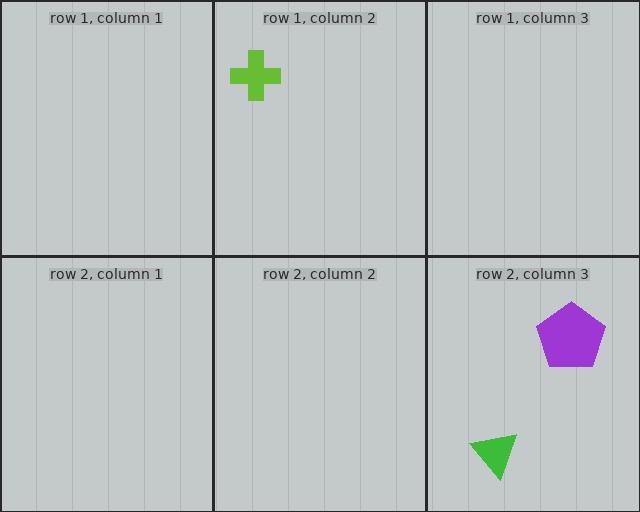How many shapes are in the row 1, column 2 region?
1.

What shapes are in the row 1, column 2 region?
The lime cross.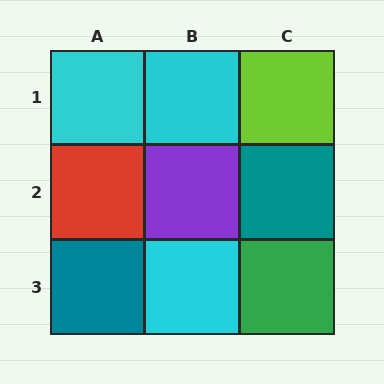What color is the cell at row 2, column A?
Red.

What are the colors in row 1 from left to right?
Cyan, cyan, lime.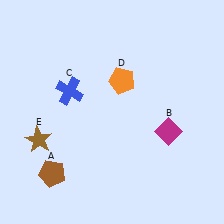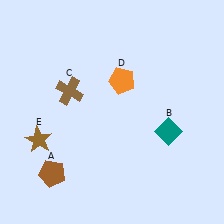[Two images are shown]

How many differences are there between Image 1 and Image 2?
There are 2 differences between the two images.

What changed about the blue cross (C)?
In Image 1, C is blue. In Image 2, it changed to brown.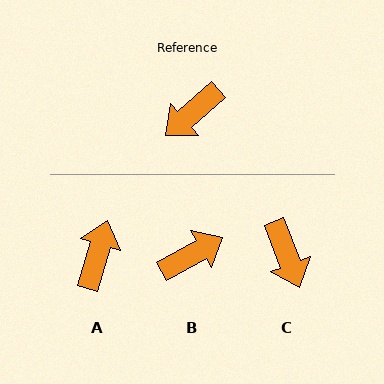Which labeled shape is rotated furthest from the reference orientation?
B, about 168 degrees away.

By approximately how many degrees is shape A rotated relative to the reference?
Approximately 148 degrees clockwise.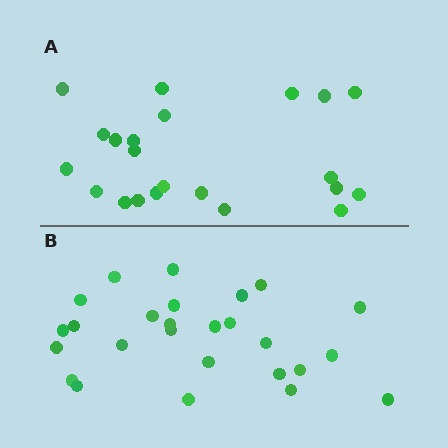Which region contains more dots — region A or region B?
Region B (the bottom region) has more dots.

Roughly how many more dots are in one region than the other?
Region B has about 4 more dots than region A.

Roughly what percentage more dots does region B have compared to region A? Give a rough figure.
About 20% more.